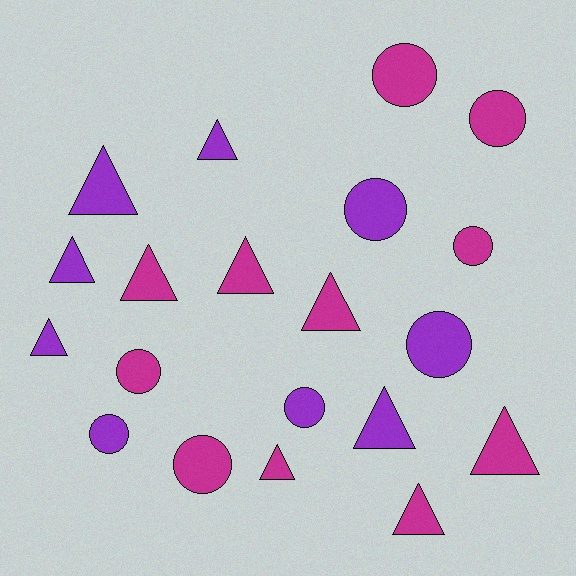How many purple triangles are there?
There are 5 purple triangles.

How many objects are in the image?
There are 20 objects.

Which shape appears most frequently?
Triangle, with 11 objects.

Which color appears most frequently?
Magenta, with 11 objects.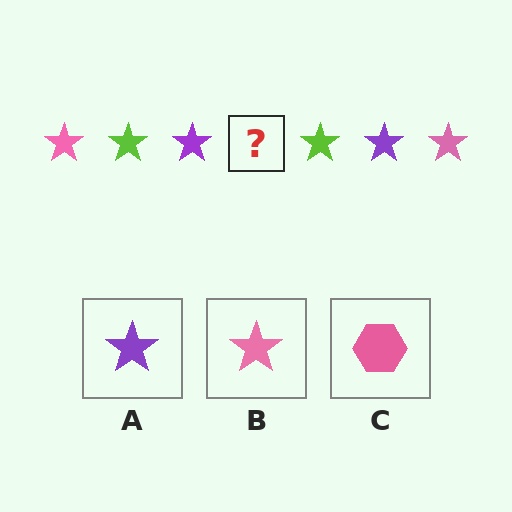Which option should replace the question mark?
Option B.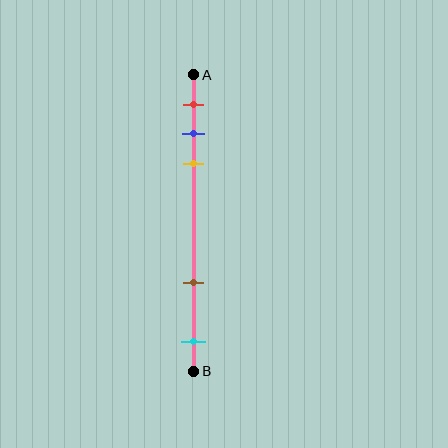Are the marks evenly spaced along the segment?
No, the marks are not evenly spaced.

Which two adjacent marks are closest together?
The blue and yellow marks are the closest adjacent pair.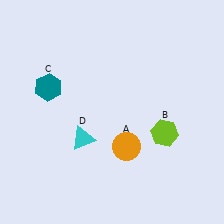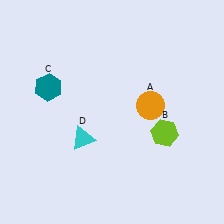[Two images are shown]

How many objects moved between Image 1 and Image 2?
1 object moved between the two images.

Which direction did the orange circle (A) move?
The orange circle (A) moved up.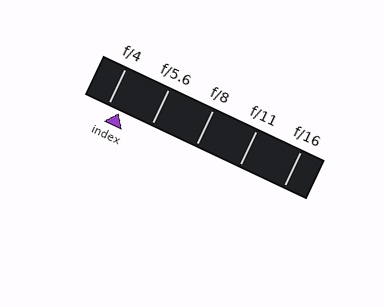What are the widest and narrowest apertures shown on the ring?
The widest aperture shown is f/4 and the narrowest is f/16.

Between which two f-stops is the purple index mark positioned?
The index mark is between f/4 and f/5.6.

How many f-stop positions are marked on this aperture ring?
There are 5 f-stop positions marked.